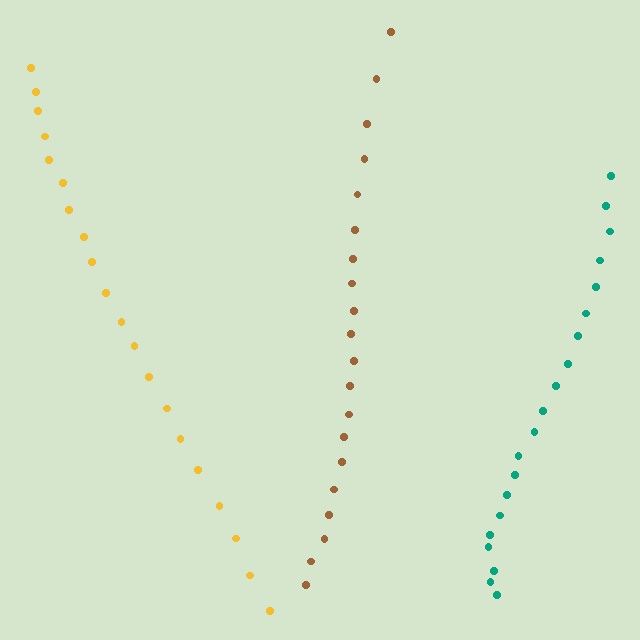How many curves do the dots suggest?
There are 3 distinct paths.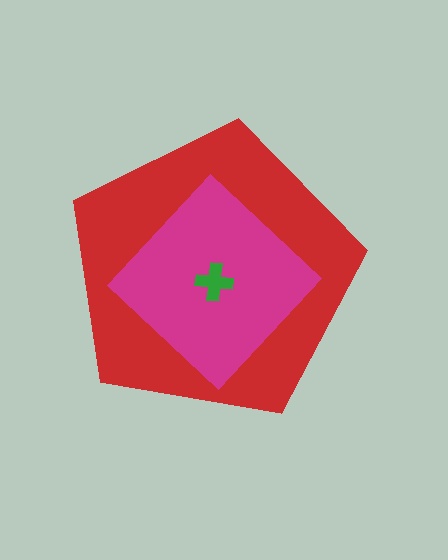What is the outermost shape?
The red pentagon.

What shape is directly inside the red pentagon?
The magenta diamond.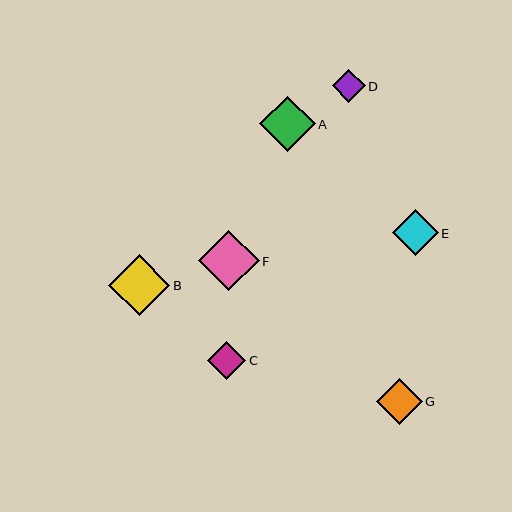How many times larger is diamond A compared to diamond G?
Diamond A is approximately 1.2 times the size of diamond G.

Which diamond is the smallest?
Diamond D is the smallest with a size of approximately 33 pixels.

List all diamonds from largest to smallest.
From largest to smallest: B, F, A, G, E, C, D.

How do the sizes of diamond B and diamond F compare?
Diamond B and diamond F are approximately the same size.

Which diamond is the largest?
Diamond B is the largest with a size of approximately 61 pixels.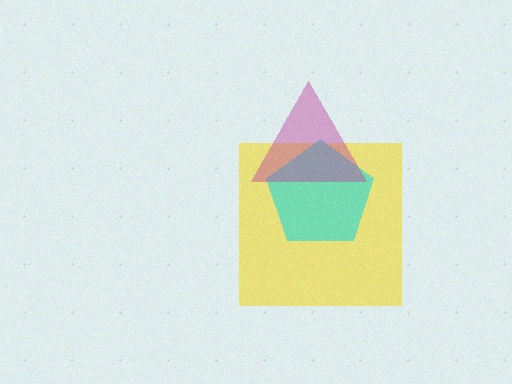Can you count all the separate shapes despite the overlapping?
Yes, there are 3 separate shapes.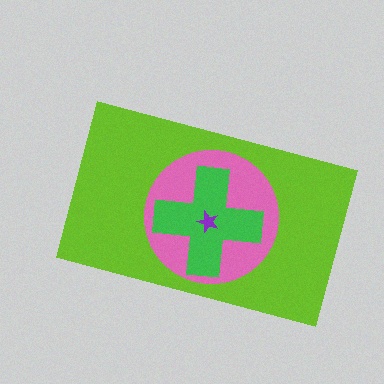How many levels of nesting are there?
4.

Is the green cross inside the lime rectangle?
Yes.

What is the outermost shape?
The lime rectangle.